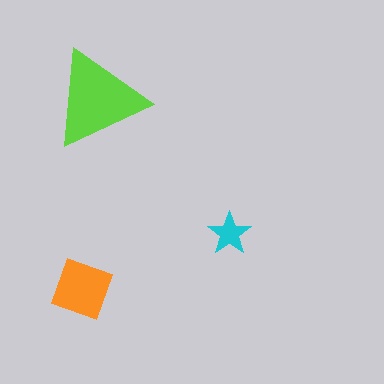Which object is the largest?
The lime triangle.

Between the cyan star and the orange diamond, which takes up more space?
The orange diamond.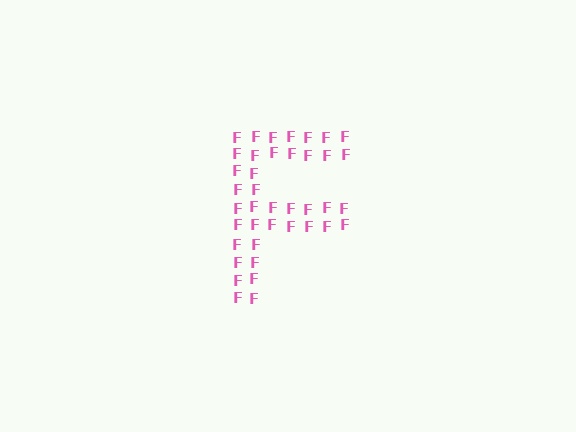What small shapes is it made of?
It is made of small letter F's.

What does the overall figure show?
The overall figure shows the letter F.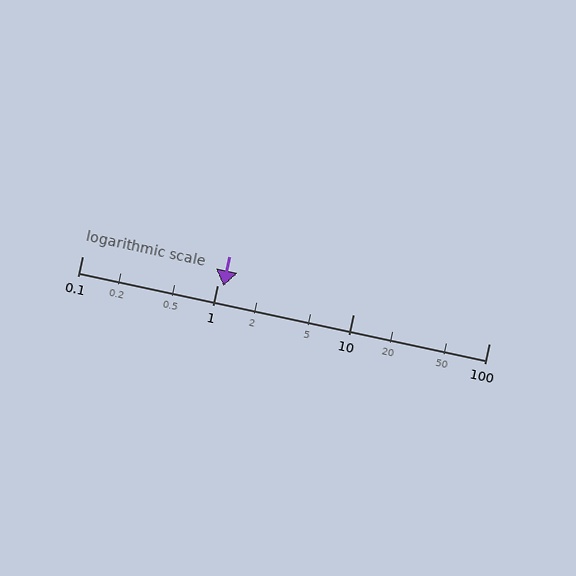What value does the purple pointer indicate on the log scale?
The pointer indicates approximately 1.1.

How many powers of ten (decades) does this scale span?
The scale spans 3 decades, from 0.1 to 100.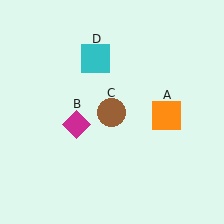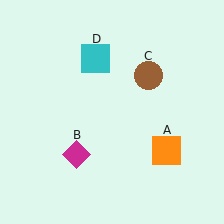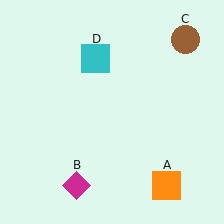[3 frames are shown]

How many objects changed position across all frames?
3 objects changed position: orange square (object A), magenta diamond (object B), brown circle (object C).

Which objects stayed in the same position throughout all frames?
Cyan square (object D) remained stationary.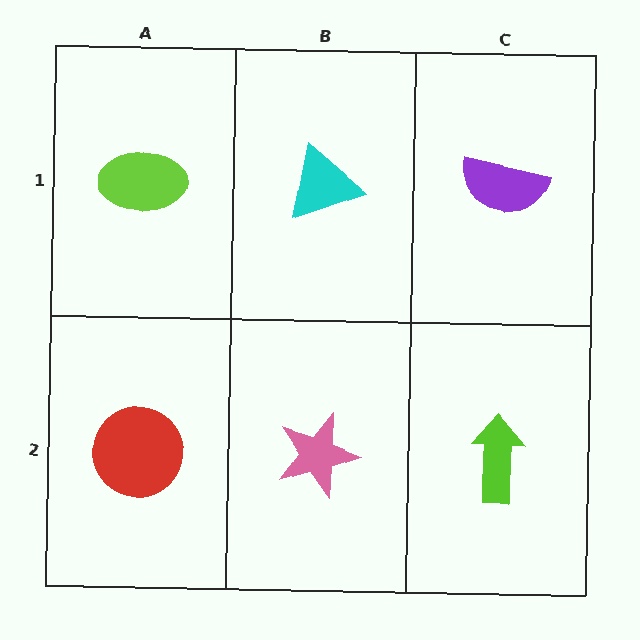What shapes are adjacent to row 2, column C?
A purple semicircle (row 1, column C), a pink star (row 2, column B).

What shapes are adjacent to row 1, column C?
A lime arrow (row 2, column C), a cyan triangle (row 1, column B).